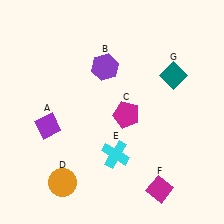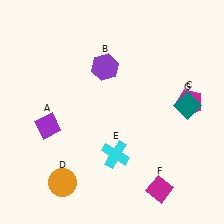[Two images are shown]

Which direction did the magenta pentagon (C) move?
The magenta pentagon (C) moved right.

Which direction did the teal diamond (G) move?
The teal diamond (G) moved down.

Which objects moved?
The objects that moved are: the magenta pentagon (C), the teal diamond (G).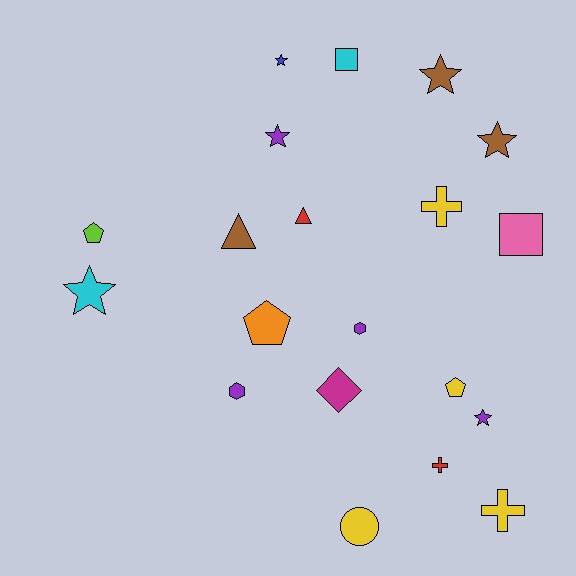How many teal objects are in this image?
There are no teal objects.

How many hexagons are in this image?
There are 2 hexagons.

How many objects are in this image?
There are 20 objects.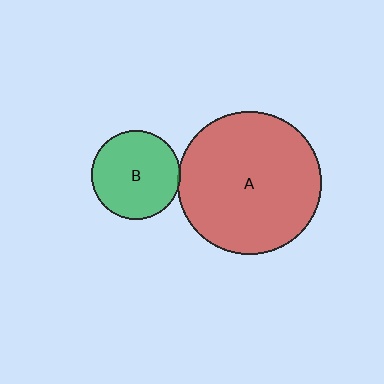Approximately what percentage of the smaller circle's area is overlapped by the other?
Approximately 5%.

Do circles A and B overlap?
Yes.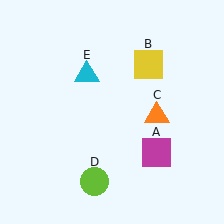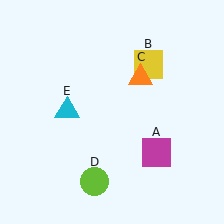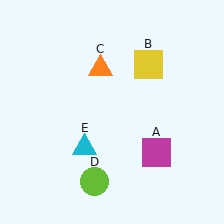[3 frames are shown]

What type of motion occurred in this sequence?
The orange triangle (object C), cyan triangle (object E) rotated counterclockwise around the center of the scene.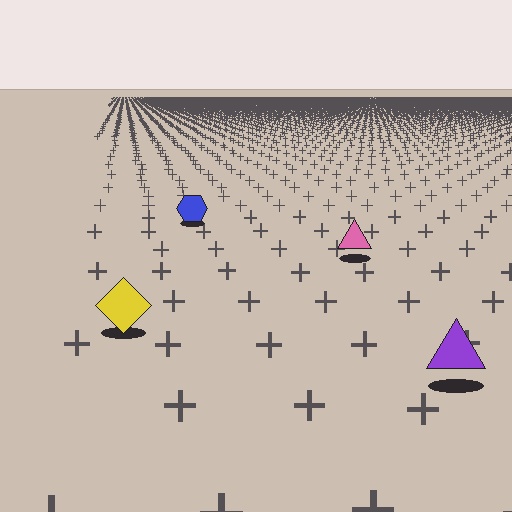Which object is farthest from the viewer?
The blue hexagon is farthest from the viewer. It appears smaller and the ground texture around it is denser.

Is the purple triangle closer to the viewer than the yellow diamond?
Yes. The purple triangle is closer — you can tell from the texture gradient: the ground texture is coarser near it.